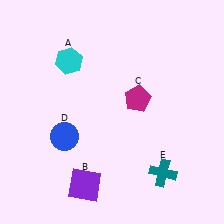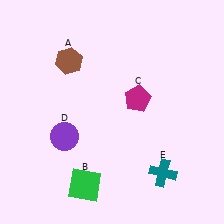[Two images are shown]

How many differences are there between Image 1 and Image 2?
There are 3 differences between the two images.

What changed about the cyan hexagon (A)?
In Image 1, A is cyan. In Image 2, it changed to brown.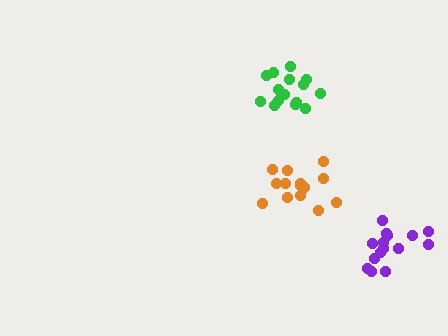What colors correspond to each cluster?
The clusters are colored: orange, green, purple.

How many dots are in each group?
Group 1: 14 dots, Group 2: 15 dots, Group 3: 15 dots (44 total).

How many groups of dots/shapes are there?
There are 3 groups.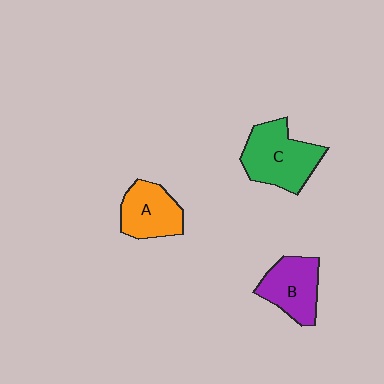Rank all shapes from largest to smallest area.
From largest to smallest: C (green), B (purple), A (orange).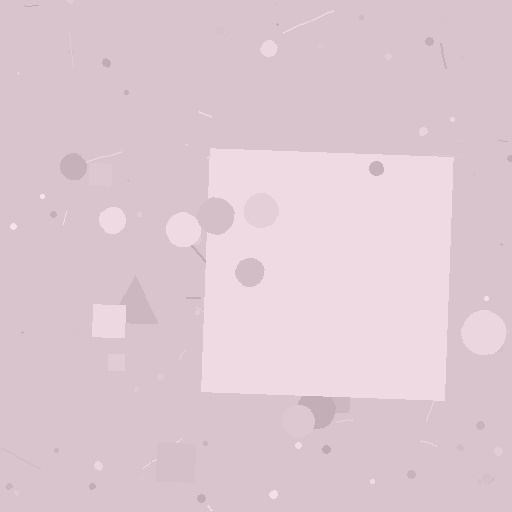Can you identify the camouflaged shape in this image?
The camouflaged shape is a square.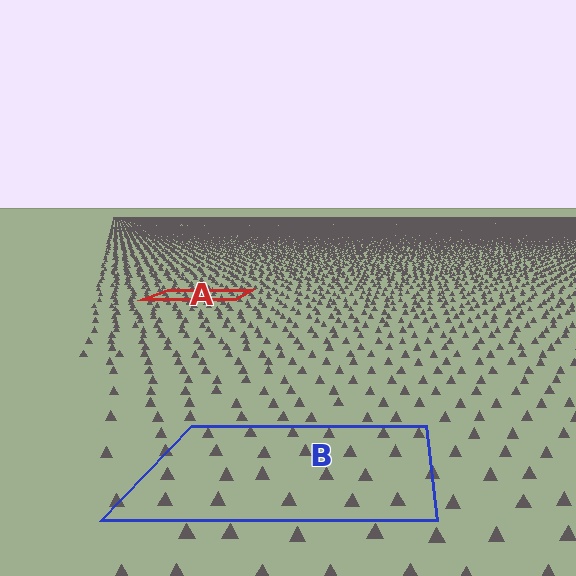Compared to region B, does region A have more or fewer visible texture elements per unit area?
Region A has more texture elements per unit area — they are packed more densely because it is farther away.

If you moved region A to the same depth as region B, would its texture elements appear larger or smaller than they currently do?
They would appear larger. At a closer depth, the same texture elements are projected at a bigger on-screen size.